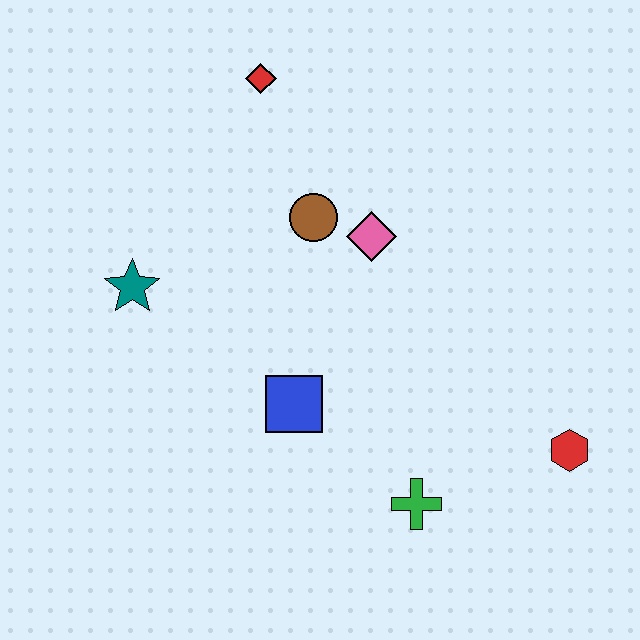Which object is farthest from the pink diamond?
The red hexagon is farthest from the pink diamond.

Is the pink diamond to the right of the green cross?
No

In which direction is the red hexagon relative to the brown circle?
The red hexagon is to the right of the brown circle.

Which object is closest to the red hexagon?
The green cross is closest to the red hexagon.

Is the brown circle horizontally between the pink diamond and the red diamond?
Yes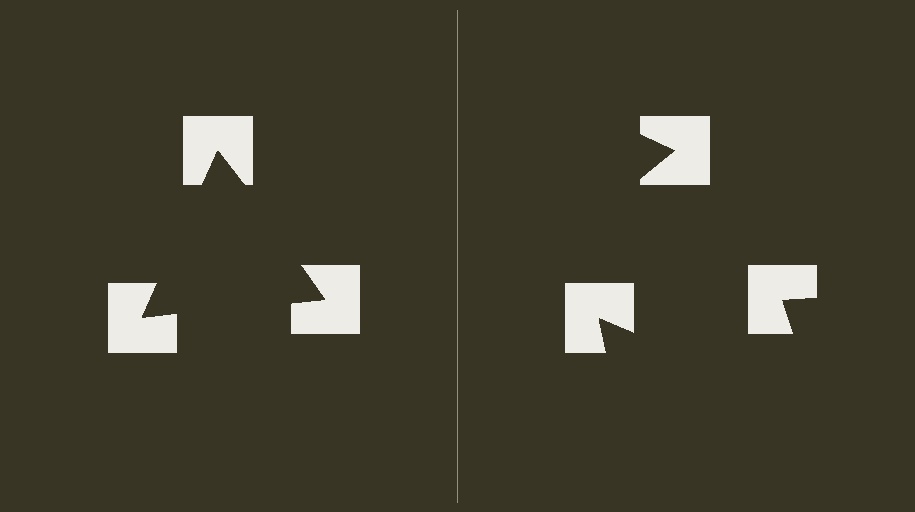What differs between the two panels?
The notched squares are positioned identically on both sides; only the wedge orientations differ. On the left they align to a triangle; on the right they are misaligned.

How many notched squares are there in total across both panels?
6 — 3 on each side.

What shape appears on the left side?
An illusory triangle.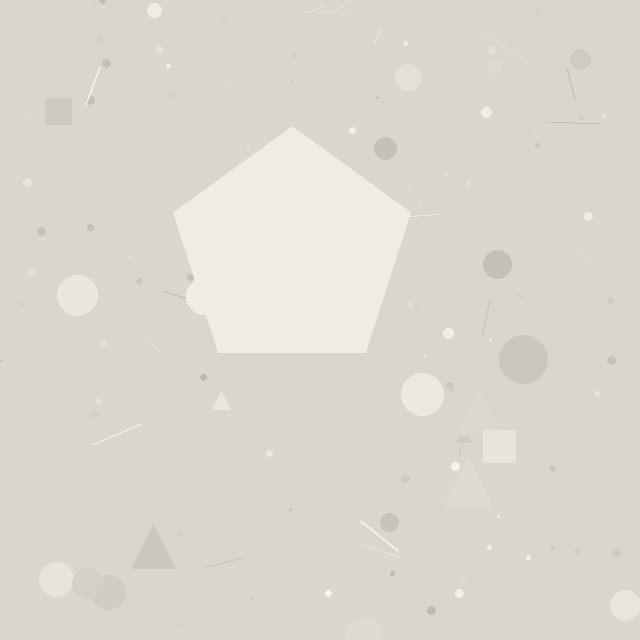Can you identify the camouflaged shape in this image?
The camouflaged shape is a pentagon.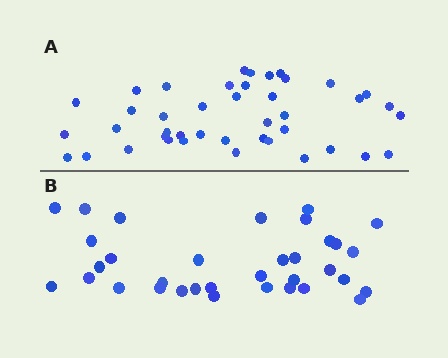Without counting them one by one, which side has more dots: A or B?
Region A (the top region) has more dots.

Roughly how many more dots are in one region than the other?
Region A has roughly 8 or so more dots than region B.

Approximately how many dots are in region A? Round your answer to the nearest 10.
About 40 dots. (The exact count is 42, which rounds to 40.)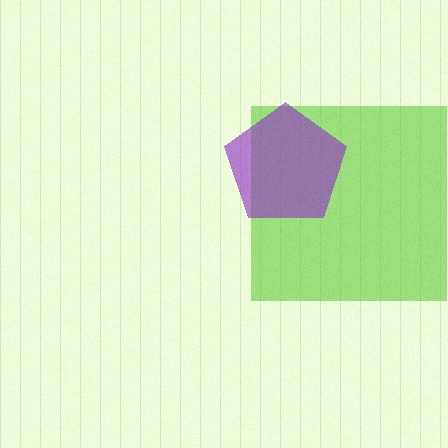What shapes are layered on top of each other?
The layered shapes are: a lime square, a purple pentagon.